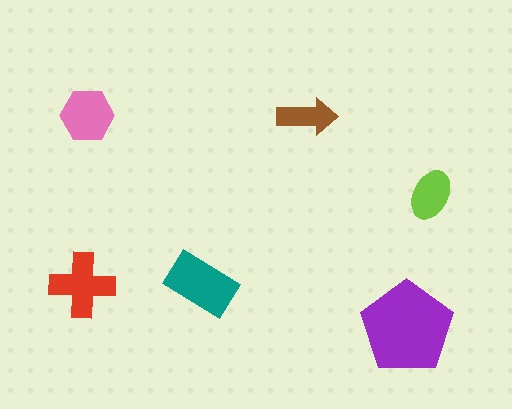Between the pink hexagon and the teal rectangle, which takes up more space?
The teal rectangle.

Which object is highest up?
The pink hexagon is topmost.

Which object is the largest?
The purple pentagon.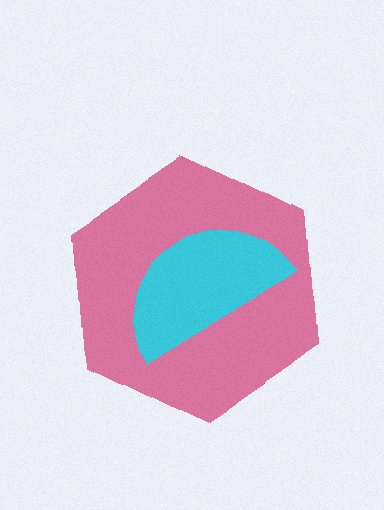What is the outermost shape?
The pink hexagon.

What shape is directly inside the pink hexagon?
The cyan semicircle.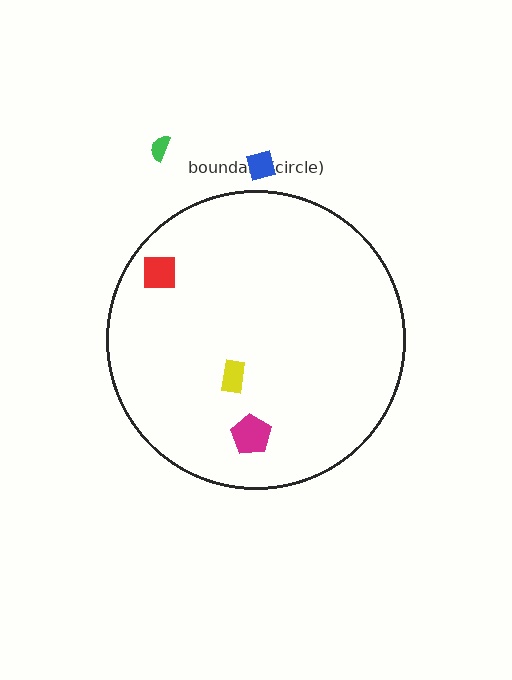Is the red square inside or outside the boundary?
Inside.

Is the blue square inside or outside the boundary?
Outside.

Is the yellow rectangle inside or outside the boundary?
Inside.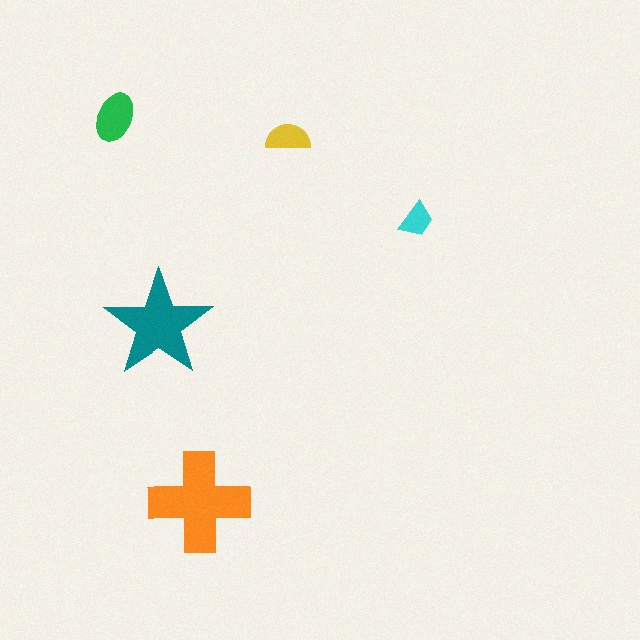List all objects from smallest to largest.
The cyan trapezoid, the yellow semicircle, the green ellipse, the teal star, the orange cross.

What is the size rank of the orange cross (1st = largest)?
1st.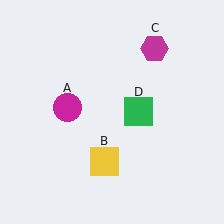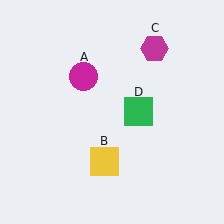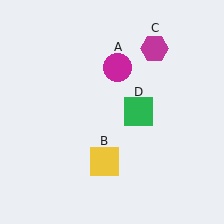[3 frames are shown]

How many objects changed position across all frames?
1 object changed position: magenta circle (object A).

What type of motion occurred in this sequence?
The magenta circle (object A) rotated clockwise around the center of the scene.